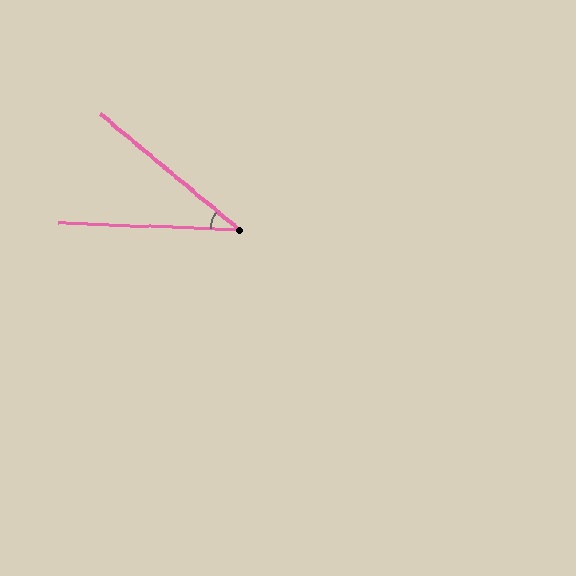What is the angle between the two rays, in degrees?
Approximately 38 degrees.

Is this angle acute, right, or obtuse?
It is acute.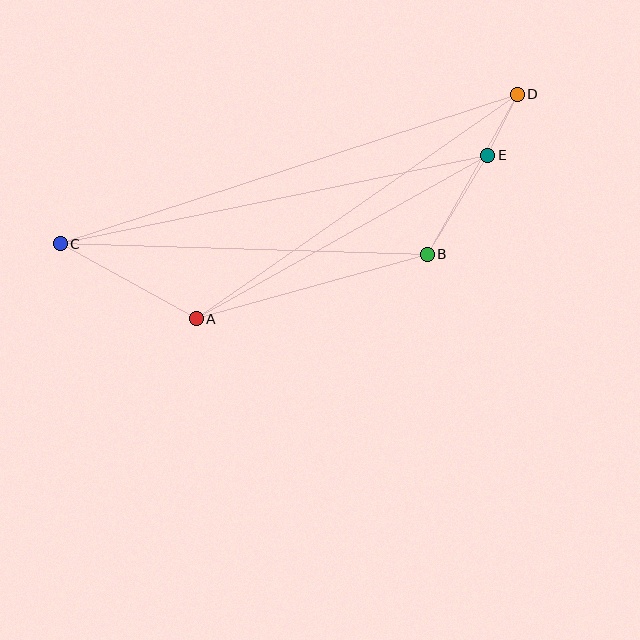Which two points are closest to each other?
Points D and E are closest to each other.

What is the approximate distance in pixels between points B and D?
The distance between B and D is approximately 183 pixels.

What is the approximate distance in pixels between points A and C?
The distance between A and C is approximately 155 pixels.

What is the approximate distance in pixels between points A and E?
The distance between A and E is approximately 334 pixels.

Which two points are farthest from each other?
Points C and D are farthest from each other.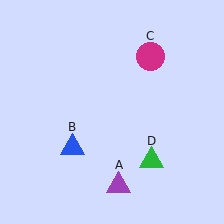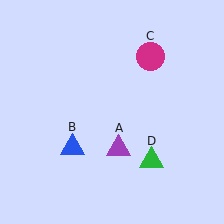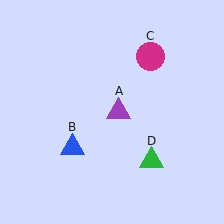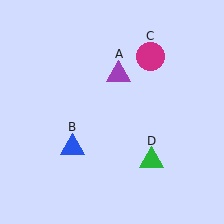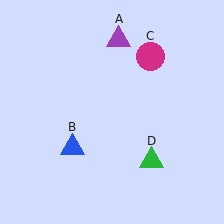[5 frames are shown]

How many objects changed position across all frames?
1 object changed position: purple triangle (object A).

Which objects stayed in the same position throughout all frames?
Blue triangle (object B) and magenta circle (object C) and green triangle (object D) remained stationary.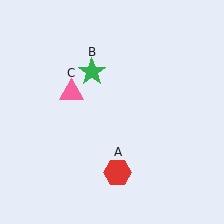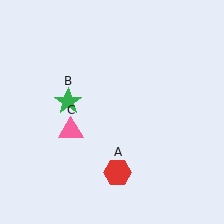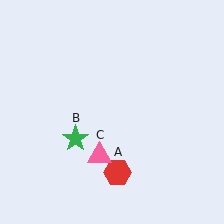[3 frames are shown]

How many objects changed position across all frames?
2 objects changed position: green star (object B), pink triangle (object C).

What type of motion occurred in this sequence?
The green star (object B), pink triangle (object C) rotated counterclockwise around the center of the scene.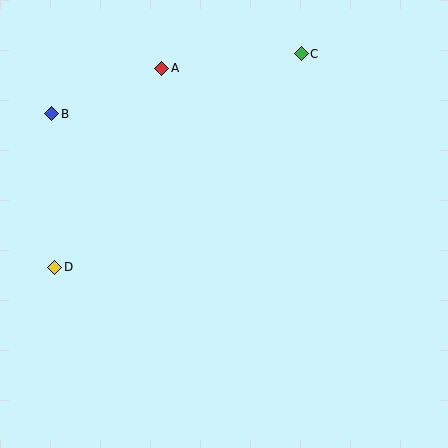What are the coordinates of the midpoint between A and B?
The midpoint between A and B is at (107, 91).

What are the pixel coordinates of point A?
Point A is at (162, 68).